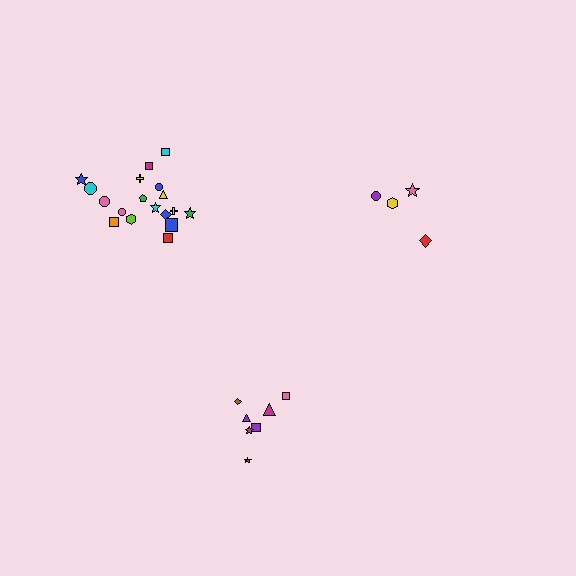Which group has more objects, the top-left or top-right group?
The top-left group.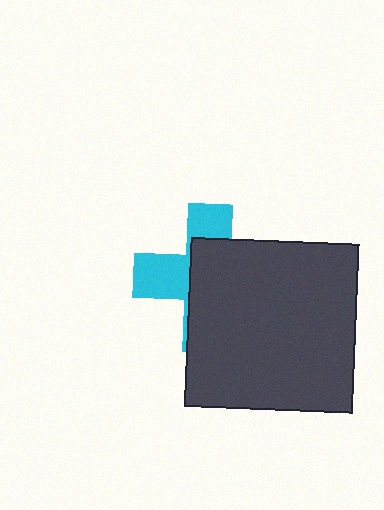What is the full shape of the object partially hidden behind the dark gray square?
The partially hidden object is a cyan cross.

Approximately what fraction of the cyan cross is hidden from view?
Roughly 62% of the cyan cross is hidden behind the dark gray square.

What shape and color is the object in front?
The object in front is a dark gray square.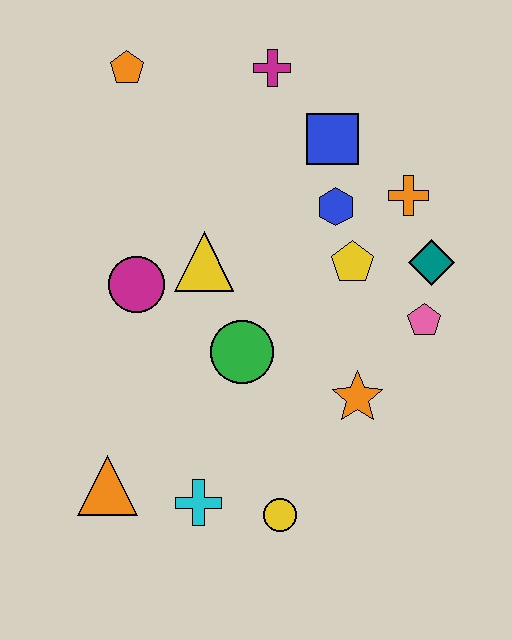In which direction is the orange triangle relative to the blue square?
The orange triangle is below the blue square.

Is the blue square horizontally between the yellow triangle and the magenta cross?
No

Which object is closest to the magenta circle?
The yellow triangle is closest to the magenta circle.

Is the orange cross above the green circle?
Yes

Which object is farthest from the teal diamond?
The orange triangle is farthest from the teal diamond.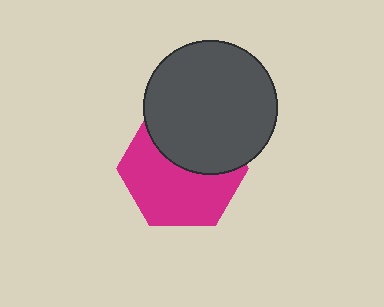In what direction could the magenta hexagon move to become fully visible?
The magenta hexagon could move down. That would shift it out from behind the dark gray circle entirely.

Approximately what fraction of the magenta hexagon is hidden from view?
Roughly 41% of the magenta hexagon is hidden behind the dark gray circle.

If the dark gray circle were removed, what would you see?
You would see the complete magenta hexagon.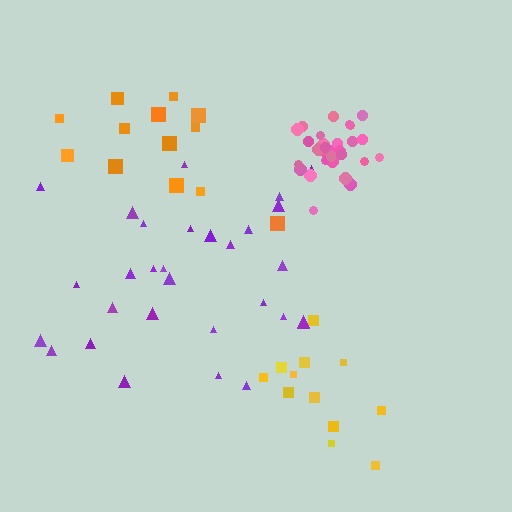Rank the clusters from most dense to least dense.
pink, purple, orange, yellow.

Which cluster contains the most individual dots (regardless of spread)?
Pink (32).